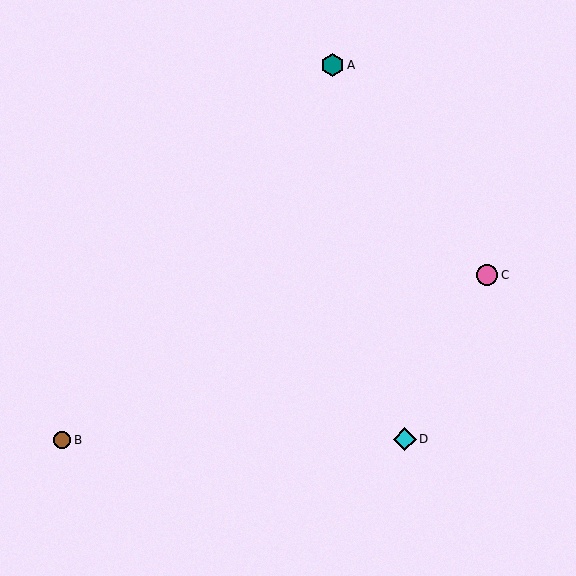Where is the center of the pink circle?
The center of the pink circle is at (487, 275).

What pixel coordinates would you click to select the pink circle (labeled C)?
Click at (487, 275) to select the pink circle C.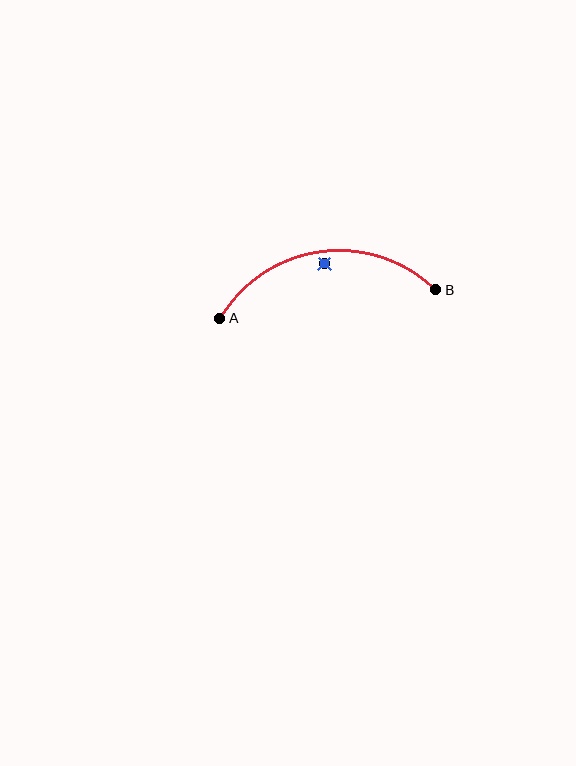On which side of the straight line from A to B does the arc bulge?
The arc bulges above the straight line connecting A and B.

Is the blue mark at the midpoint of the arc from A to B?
No — the blue mark does not lie on the arc at all. It sits slightly inside the curve.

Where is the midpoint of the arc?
The arc midpoint is the point on the curve farthest from the straight line joining A and B. It sits above that line.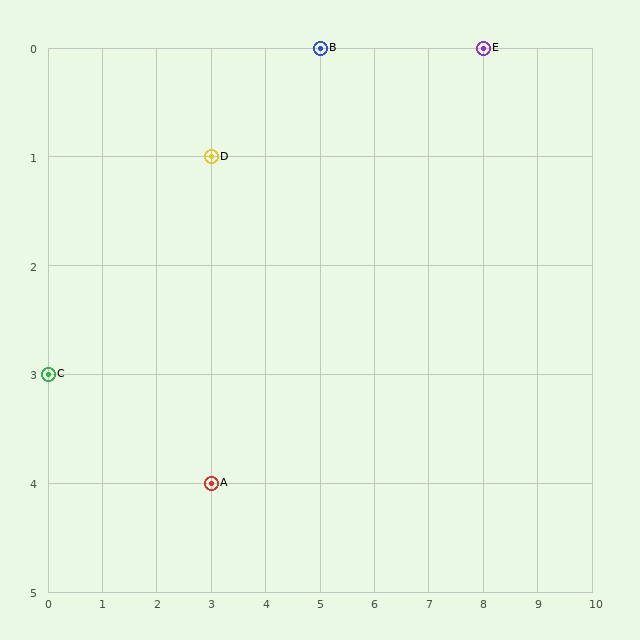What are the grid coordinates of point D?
Point D is at grid coordinates (3, 1).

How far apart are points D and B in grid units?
Points D and B are 2 columns and 1 row apart (about 2.2 grid units diagonally).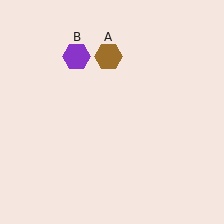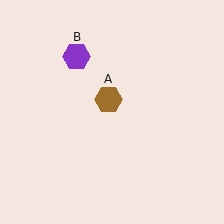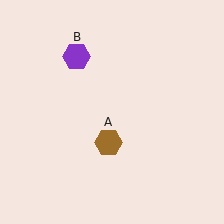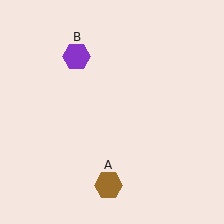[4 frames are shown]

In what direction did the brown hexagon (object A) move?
The brown hexagon (object A) moved down.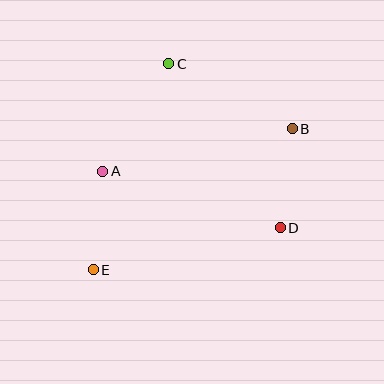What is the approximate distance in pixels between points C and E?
The distance between C and E is approximately 219 pixels.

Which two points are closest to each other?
Points A and E are closest to each other.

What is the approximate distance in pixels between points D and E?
The distance between D and E is approximately 192 pixels.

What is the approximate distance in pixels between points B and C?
The distance between B and C is approximately 140 pixels.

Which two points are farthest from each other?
Points B and E are farthest from each other.